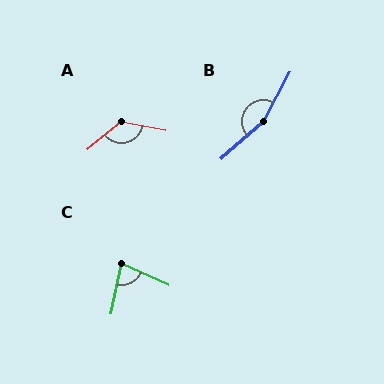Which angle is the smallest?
C, at approximately 77 degrees.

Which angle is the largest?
B, at approximately 159 degrees.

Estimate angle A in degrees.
Approximately 130 degrees.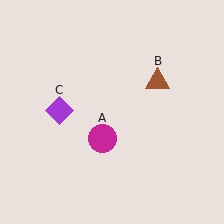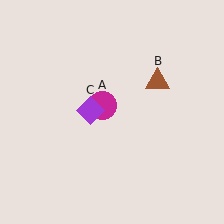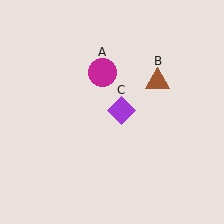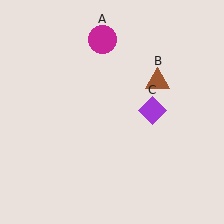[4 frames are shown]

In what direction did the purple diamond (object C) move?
The purple diamond (object C) moved right.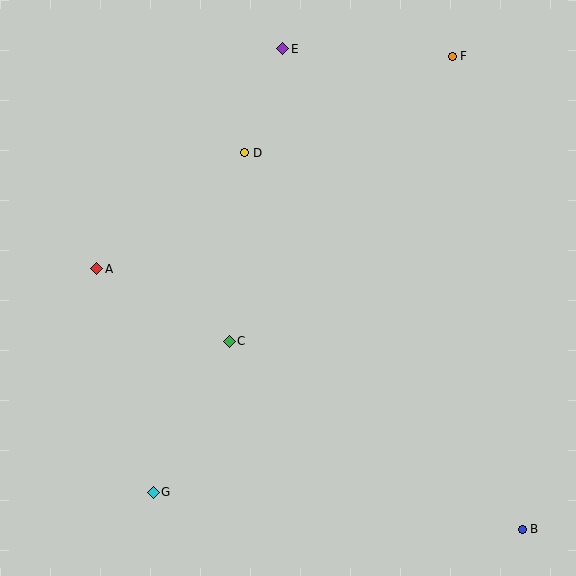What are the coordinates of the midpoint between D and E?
The midpoint between D and E is at (264, 101).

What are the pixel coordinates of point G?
Point G is at (153, 492).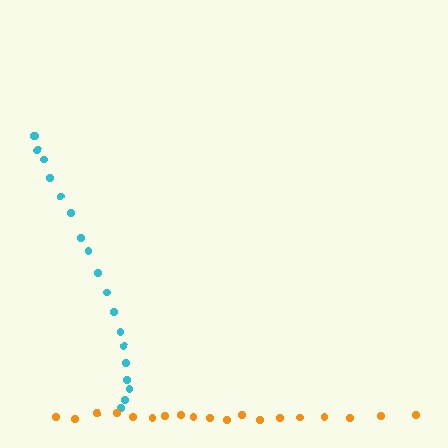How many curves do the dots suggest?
There are 2 distinct paths.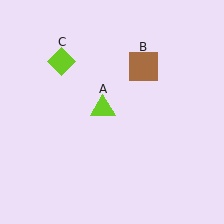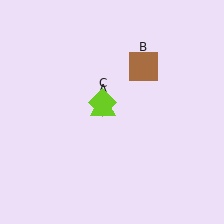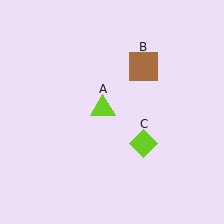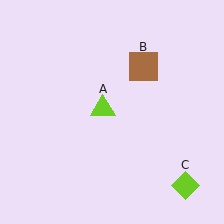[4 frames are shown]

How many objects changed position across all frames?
1 object changed position: lime diamond (object C).